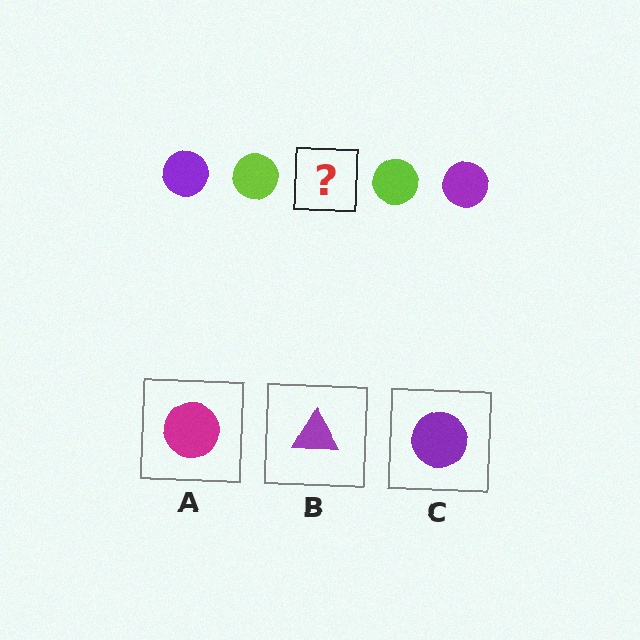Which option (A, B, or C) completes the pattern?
C.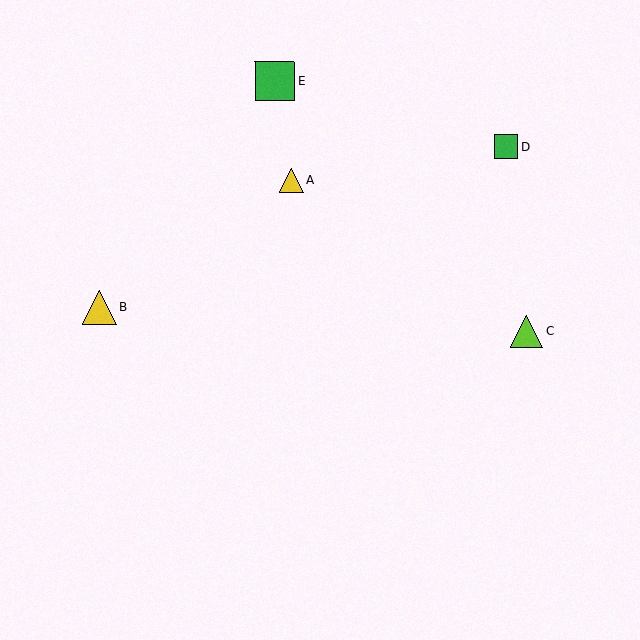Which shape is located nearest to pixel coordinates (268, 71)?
The green square (labeled E) at (275, 81) is nearest to that location.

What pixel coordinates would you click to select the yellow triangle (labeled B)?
Click at (100, 308) to select the yellow triangle B.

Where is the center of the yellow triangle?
The center of the yellow triangle is at (100, 308).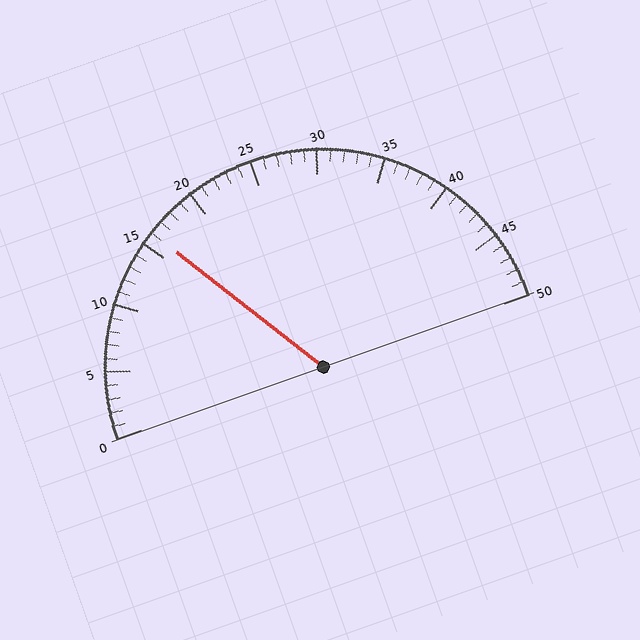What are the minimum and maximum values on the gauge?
The gauge ranges from 0 to 50.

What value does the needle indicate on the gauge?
The needle indicates approximately 16.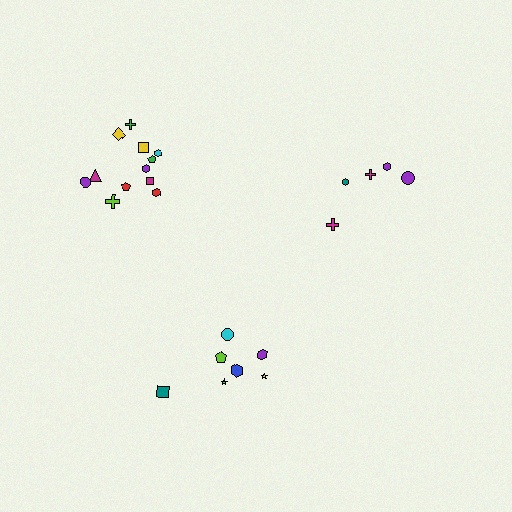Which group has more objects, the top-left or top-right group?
The top-left group.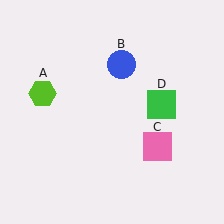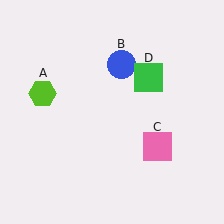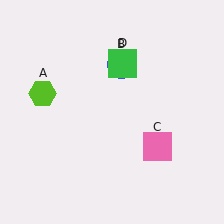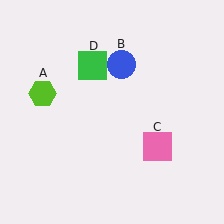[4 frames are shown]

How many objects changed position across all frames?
1 object changed position: green square (object D).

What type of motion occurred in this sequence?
The green square (object D) rotated counterclockwise around the center of the scene.